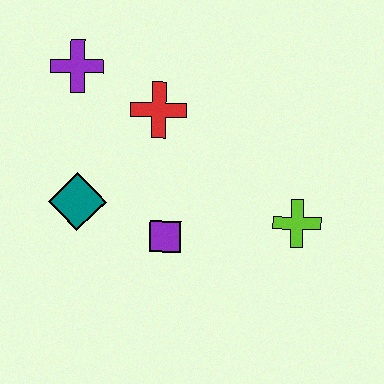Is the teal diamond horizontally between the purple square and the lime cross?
No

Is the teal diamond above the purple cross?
No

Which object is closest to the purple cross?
The red cross is closest to the purple cross.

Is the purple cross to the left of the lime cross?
Yes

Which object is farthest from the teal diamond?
The lime cross is farthest from the teal diamond.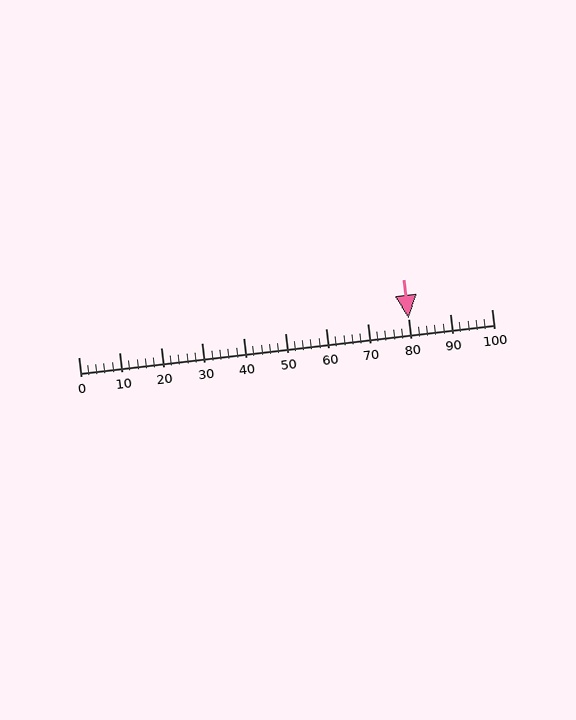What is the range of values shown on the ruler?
The ruler shows values from 0 to 100.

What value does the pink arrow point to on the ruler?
The pink arrow points to approximately 80.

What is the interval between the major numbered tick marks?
The major tick marks are spaced 10 units apart.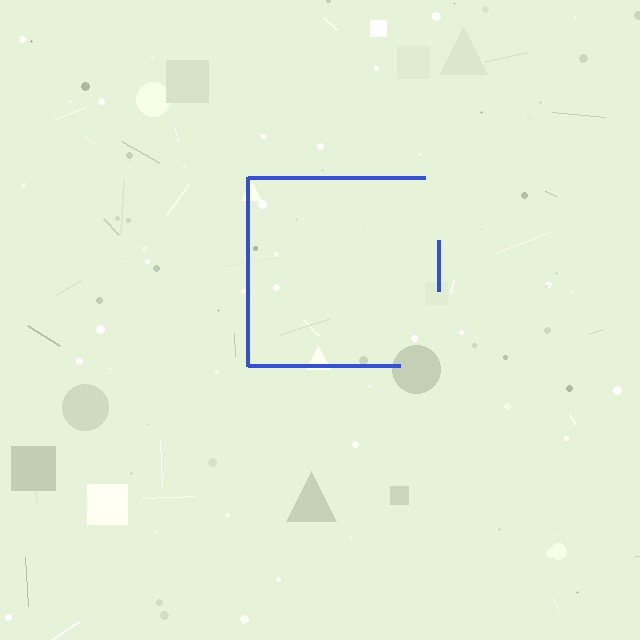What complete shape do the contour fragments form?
The contour fragments form a square.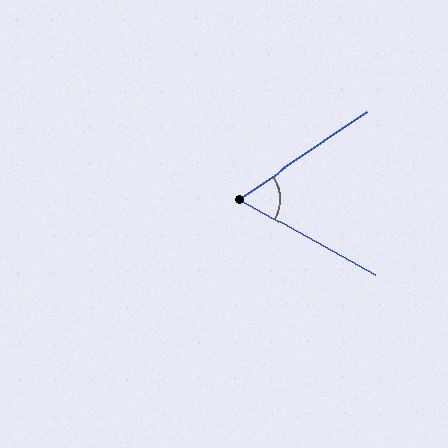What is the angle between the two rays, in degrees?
Approximately 63 degrees.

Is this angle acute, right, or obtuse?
It is acute.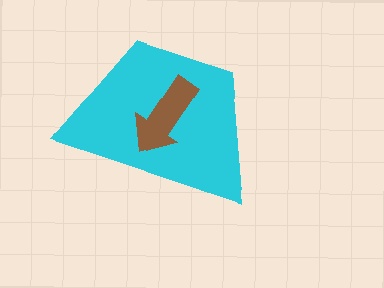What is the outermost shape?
The cyan trapezoid.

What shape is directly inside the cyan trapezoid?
The brown arrow.